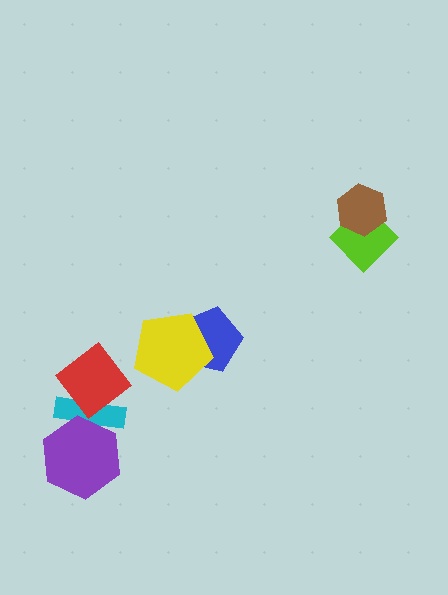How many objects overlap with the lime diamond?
1 object overlaps with the lime diamond.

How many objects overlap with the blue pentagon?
1 object overlaps with the blue pentagon.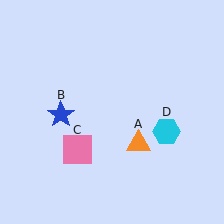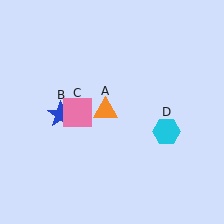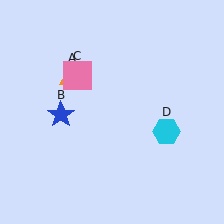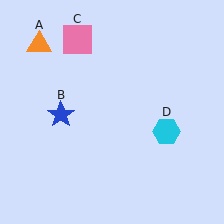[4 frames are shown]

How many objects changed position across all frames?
2 objects changed position: orange triangle (object A), pink square (object C).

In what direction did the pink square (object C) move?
The pink square (object C) moved up.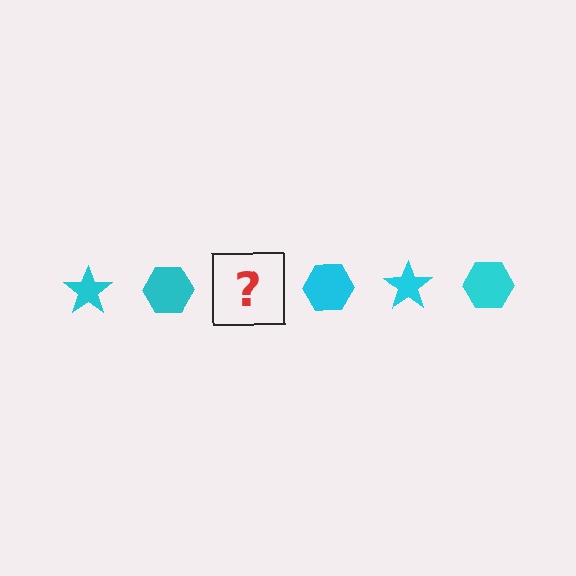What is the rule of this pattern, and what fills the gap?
The rule is that the pattern cycles through star, hexagon shapes in cyan. The gap should be filled with a cyan star.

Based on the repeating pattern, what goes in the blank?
The blank should be a cyan star.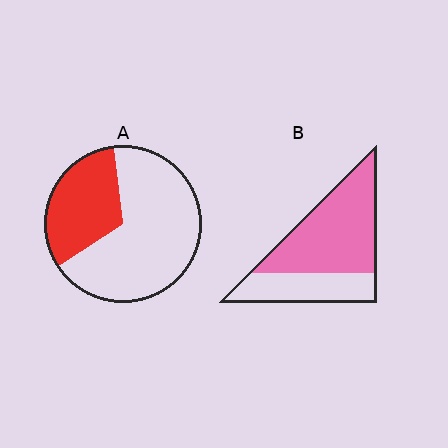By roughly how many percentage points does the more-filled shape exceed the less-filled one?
By roughly 35 percentage points (B over A).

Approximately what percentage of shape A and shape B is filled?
A is approximately 30% and B is approximately 65%.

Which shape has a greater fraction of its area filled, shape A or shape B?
Shape B.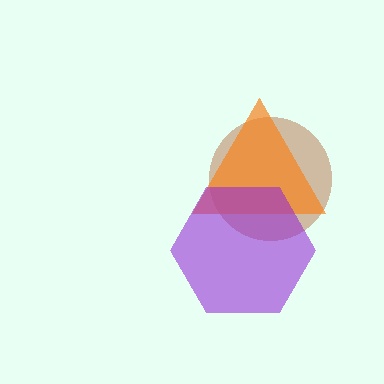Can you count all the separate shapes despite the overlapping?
Yes, there are 3 separate shapes.